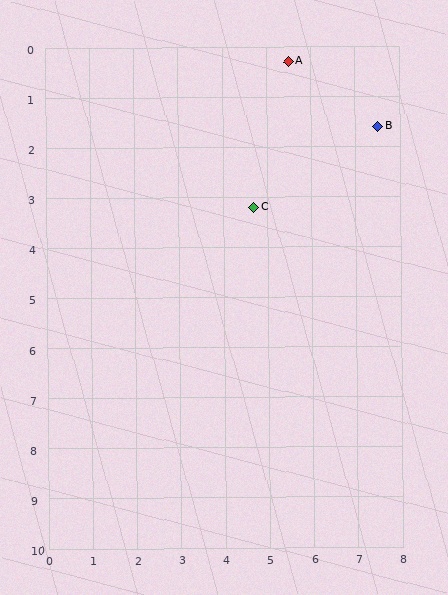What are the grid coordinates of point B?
Point B is at approximately (7.5, 1.6).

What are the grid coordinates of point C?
Point C is at approximately (4.7, 3.2).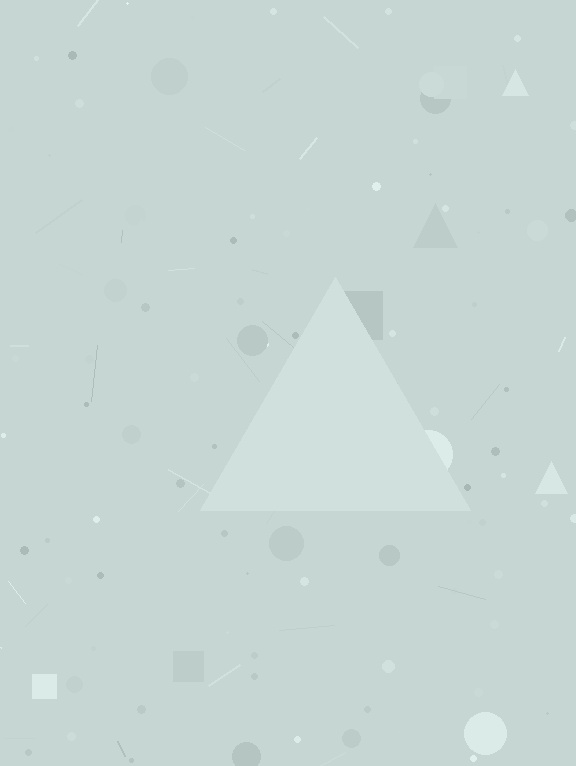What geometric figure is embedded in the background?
A triangle is embedded in the background.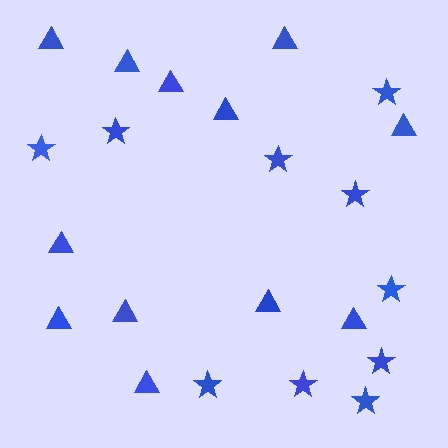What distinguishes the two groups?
There are 2 groups: one group of stars (10) and one group of triangles (12).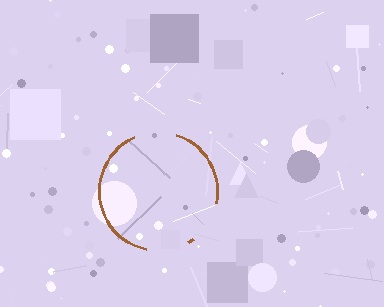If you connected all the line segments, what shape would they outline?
They would outline a circle.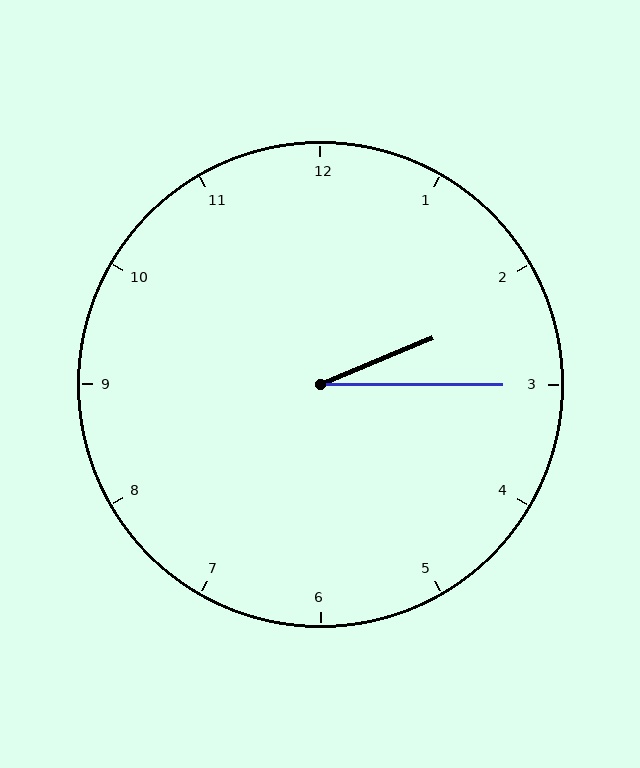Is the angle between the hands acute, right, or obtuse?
It is acute.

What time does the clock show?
2:15.